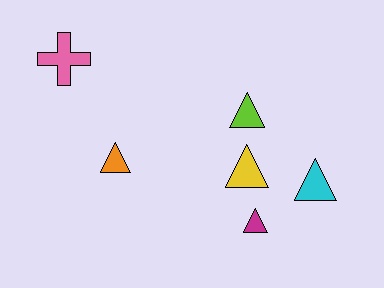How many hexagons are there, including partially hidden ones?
There are no hexagons.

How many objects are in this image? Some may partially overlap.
There are 6 objects.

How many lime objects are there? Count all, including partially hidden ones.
There is 1 lime object.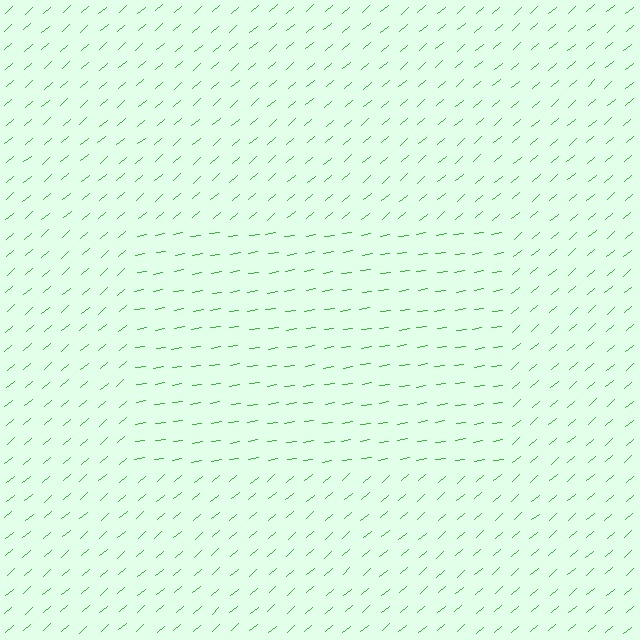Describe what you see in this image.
The image is filled with small green line segments. A rectangle region in the image has lines oriented differently from the surrounding lines, creating a visible texture boundary.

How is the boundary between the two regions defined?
The boundary is defined purely by a change in line orientation (approximately 32 degrees difference). All lines are the same color and thickness.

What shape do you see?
I see a rectangle.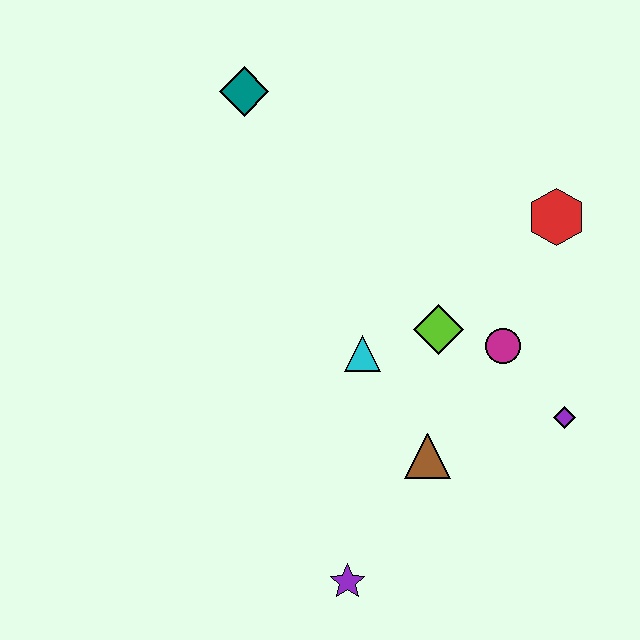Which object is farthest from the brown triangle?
The teal diamond is farthest from the brown triangle.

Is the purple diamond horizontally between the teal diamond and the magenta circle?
No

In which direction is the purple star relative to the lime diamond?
The purple star is below the lime diamond.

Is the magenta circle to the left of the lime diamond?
No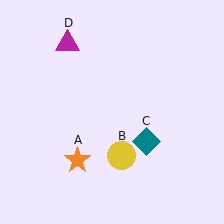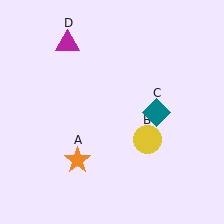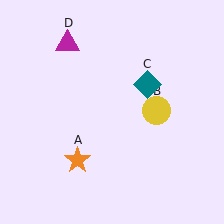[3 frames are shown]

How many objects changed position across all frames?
2 objects changed position: yellow circle (object B), teal diamond (object C).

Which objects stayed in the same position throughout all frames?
Orange star (object A) and magenta triangle (object D) remained stationary.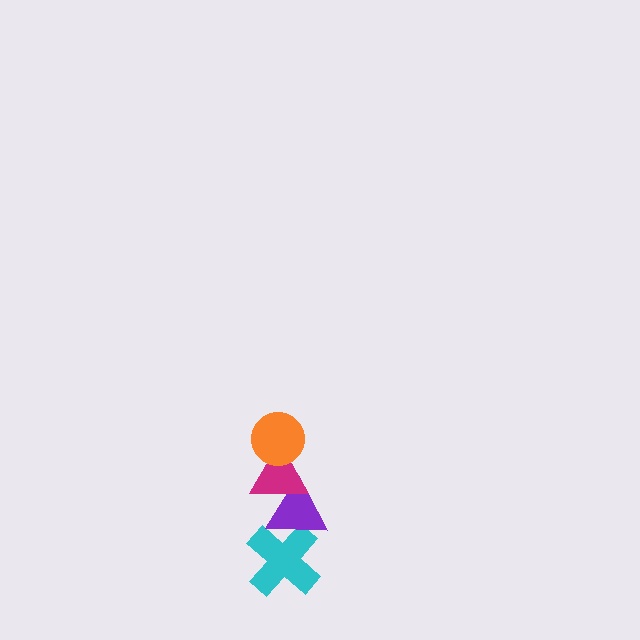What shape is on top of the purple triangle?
The magenta triangle is on top of the purple triangle.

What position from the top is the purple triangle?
The purple triangle is 3rd from the top.